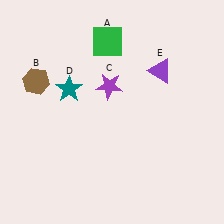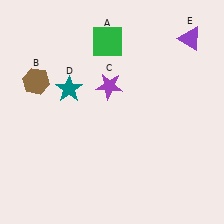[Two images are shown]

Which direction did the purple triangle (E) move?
The purple triangle (E) moved up.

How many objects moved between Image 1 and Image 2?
1 object moved between the two images.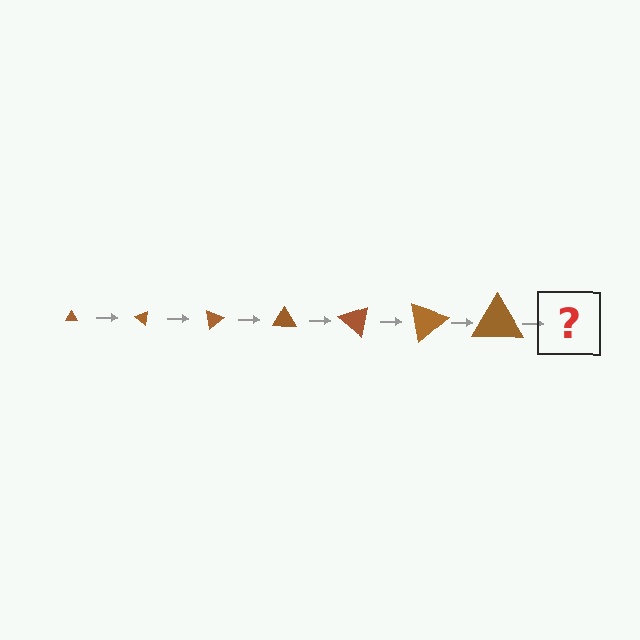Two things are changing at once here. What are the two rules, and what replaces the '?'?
The two rules are that the triangle grows larger each step and it rotates 40 degrees each step. The '?' should be a triangle, larger than the previous one and rotated 280 degrees from the start.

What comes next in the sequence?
The next element should be a triangle, larger than the previous one and rotated 280 degrees from the start.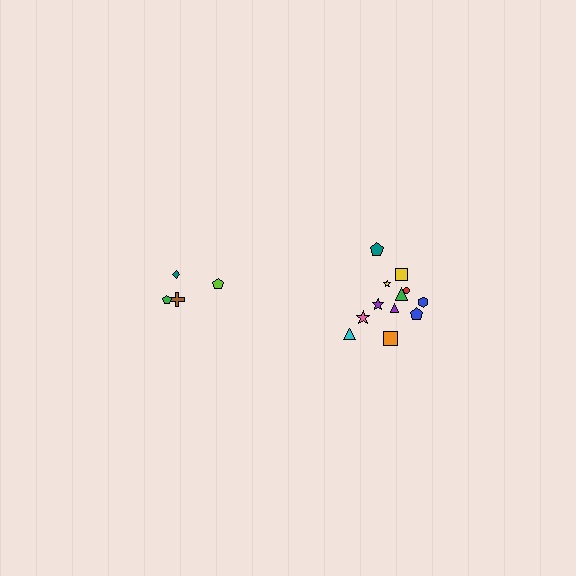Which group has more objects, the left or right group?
The right group.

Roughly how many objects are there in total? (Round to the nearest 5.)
Roughly 15 objects in total.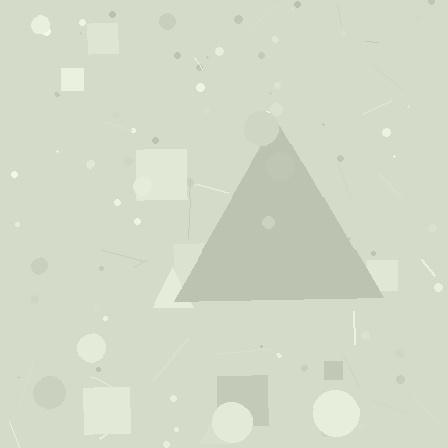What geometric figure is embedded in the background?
A triangle is embedded in the background.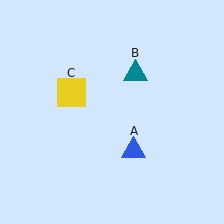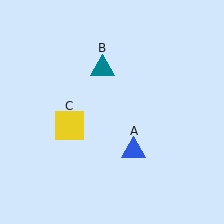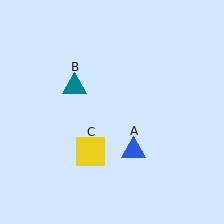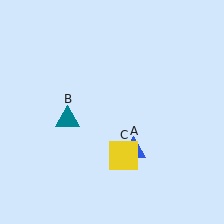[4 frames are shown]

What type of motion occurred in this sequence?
The teal triangle (object B), yellow square (object C) rotated counterclockwise around the center of the scene.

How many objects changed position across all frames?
2 objects changed position: teal triangle (object B), yellow square (object C).